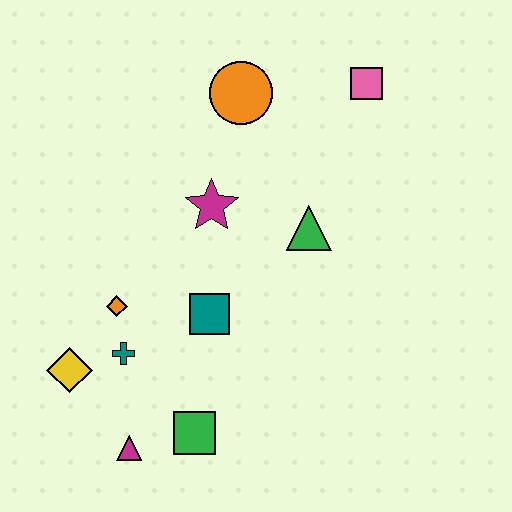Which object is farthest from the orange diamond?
The pink square is farthest from the orange diamond.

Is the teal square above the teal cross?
Yes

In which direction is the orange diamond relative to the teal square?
The orange diamond is to the left of the teal square.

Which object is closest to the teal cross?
The orange diamond is closest to the teal cross.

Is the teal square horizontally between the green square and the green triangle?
Yes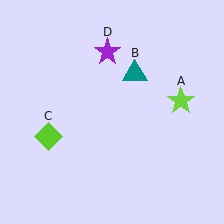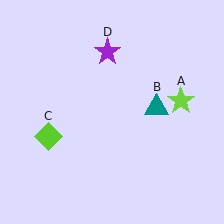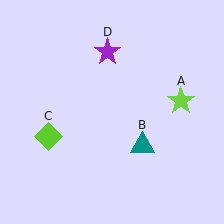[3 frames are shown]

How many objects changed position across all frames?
1 object changed position: teal triangle (object B).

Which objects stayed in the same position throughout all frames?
Lime star (object A) and lime diamond (object C) and purple star (object D) remained stationary.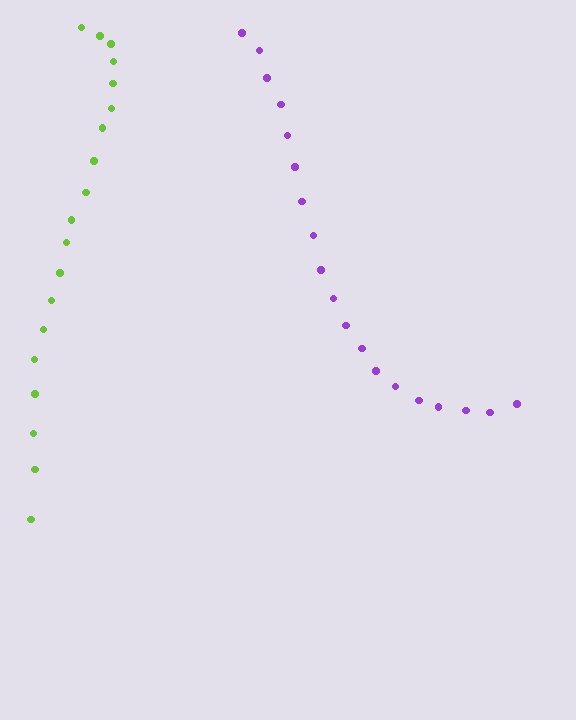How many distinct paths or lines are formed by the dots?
There are 2 distinct paths.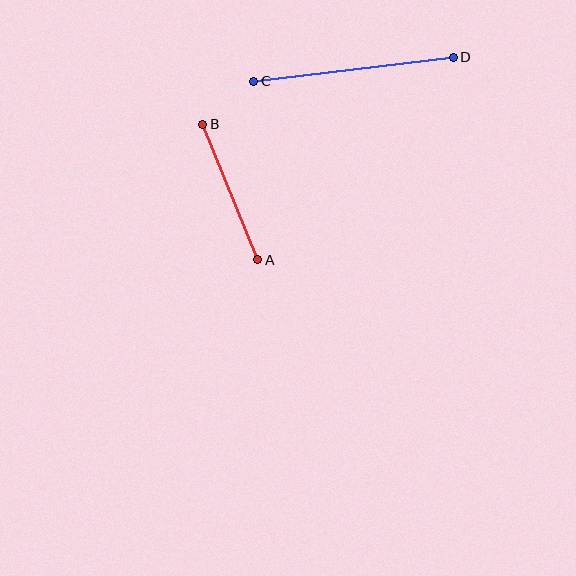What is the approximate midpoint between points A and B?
The midpoint is at approximately (230, 192) pixels.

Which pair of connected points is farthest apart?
Points C and D are farthest apart.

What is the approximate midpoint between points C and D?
The midpoint is at approximately (353, 69) pixels.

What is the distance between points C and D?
The distance is approximately 201 pixels.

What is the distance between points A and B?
The distance is approximately 146 pixels.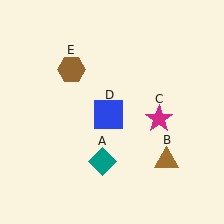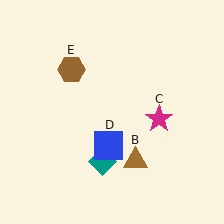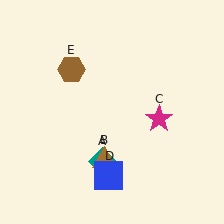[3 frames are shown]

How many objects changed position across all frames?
2 objects changed position: brown triangle (object B), blue square (object D).